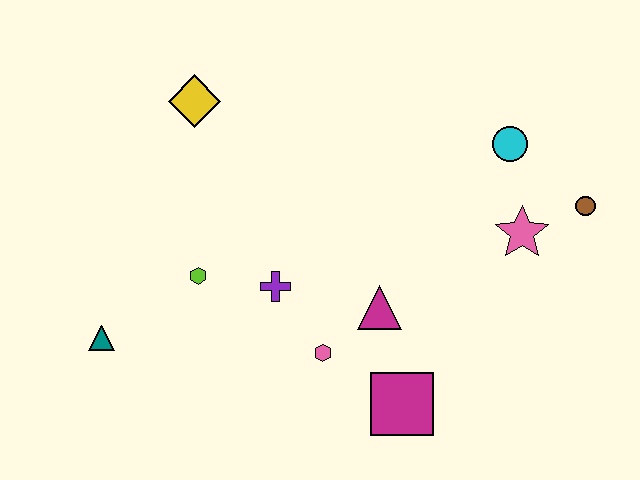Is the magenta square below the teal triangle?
Yes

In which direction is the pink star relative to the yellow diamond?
The pink star is to the right of the yellow diamond.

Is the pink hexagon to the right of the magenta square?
No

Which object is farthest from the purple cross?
The brown circle is farthest from the purple cross.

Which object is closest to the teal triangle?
The lime hexagon is closest to the teal triangle.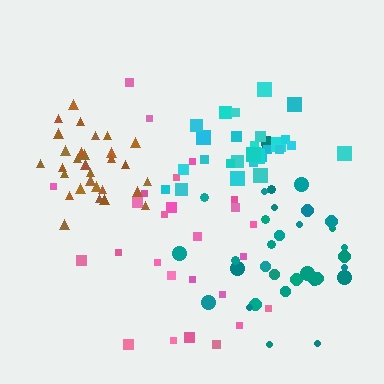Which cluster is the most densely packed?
Brown.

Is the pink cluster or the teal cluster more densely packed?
Teal.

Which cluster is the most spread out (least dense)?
Pink.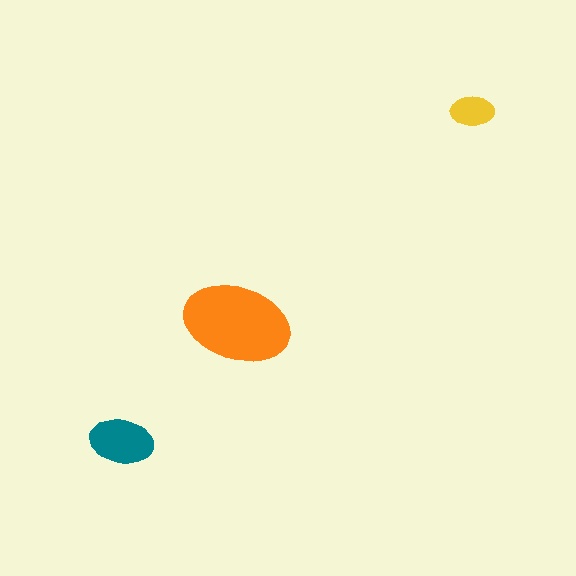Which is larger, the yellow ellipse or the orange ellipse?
The orange one.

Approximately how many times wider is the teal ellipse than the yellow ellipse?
About 1.5 times wider.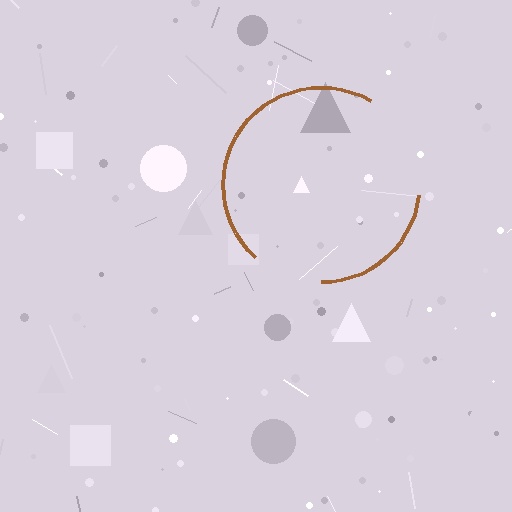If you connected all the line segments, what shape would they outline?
They would outline a circle.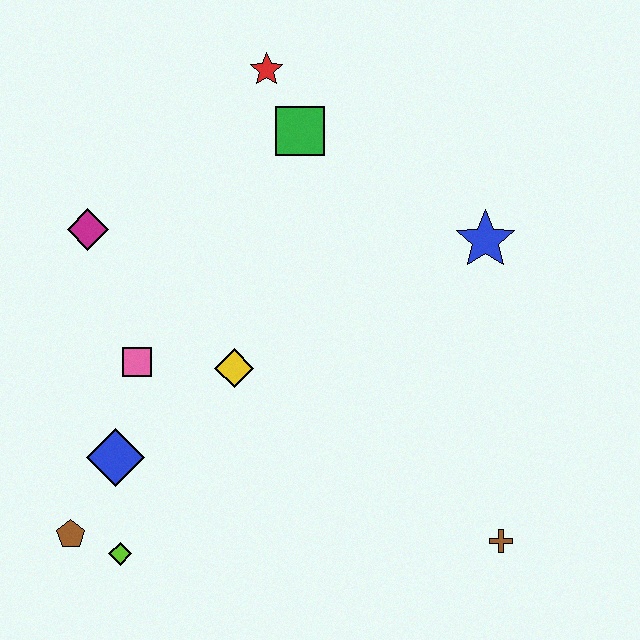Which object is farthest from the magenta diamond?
The brown cross is farthest from the magenta diamond.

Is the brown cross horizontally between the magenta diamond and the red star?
No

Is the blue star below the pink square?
No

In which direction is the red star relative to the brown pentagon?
The red star is above the brown pentagon.